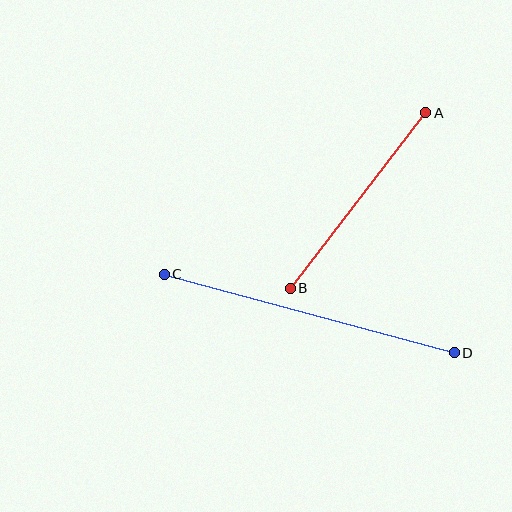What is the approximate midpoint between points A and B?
The midpoint is at approximately (358, 200) pixels.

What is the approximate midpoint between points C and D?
The midpoint is at approximately (309, 313) pixels.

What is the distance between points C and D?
The distance is approximately 300 pixels.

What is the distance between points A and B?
The distance is approximately 221 pixels.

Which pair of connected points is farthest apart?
Points C and D are farthest apart.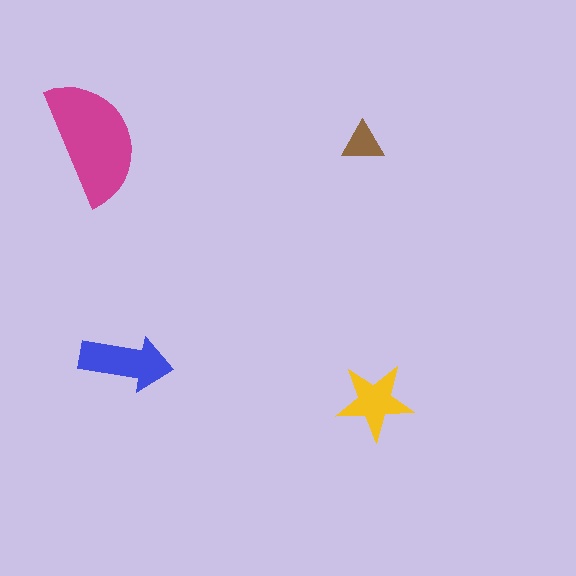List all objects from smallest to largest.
The brown triangle, the yellow star, the blue arrow, the magenta semicircle.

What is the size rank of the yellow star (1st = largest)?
3rd.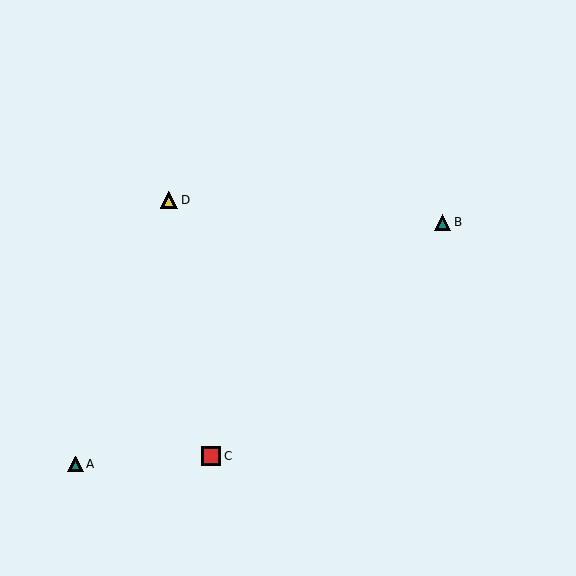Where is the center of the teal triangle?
The center of the teal triangle is at (442, 222).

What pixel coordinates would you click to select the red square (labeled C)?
Click at (211, 456) to select the red square C.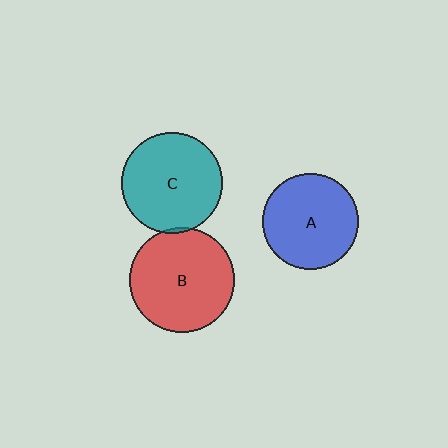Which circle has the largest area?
Circle B (red).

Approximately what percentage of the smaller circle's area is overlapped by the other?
Approximately 5%.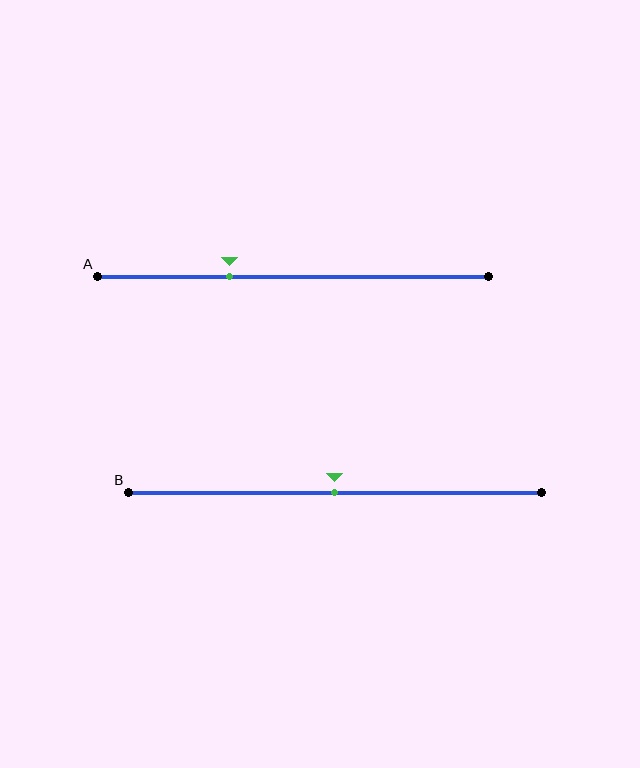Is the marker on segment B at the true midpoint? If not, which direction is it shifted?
Yes, the marker on segment B is at the true midpoint.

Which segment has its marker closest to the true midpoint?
Segment B has its marker closest to the true midpoint.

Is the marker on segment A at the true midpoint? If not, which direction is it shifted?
No, the marker on segment A is shifted to the left by about 16% of the segment length.